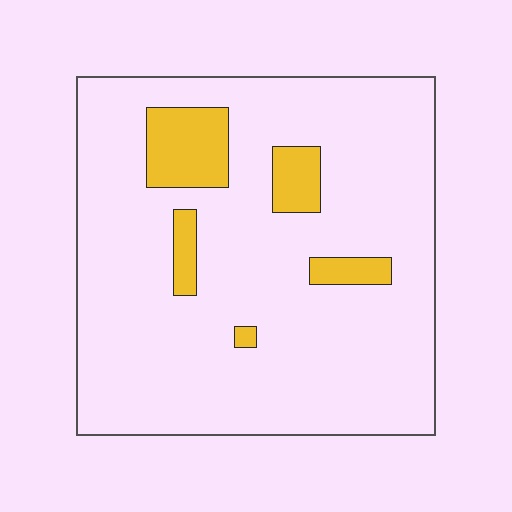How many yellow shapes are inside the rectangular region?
5.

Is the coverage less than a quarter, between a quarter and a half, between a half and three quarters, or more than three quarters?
Less than a quarter.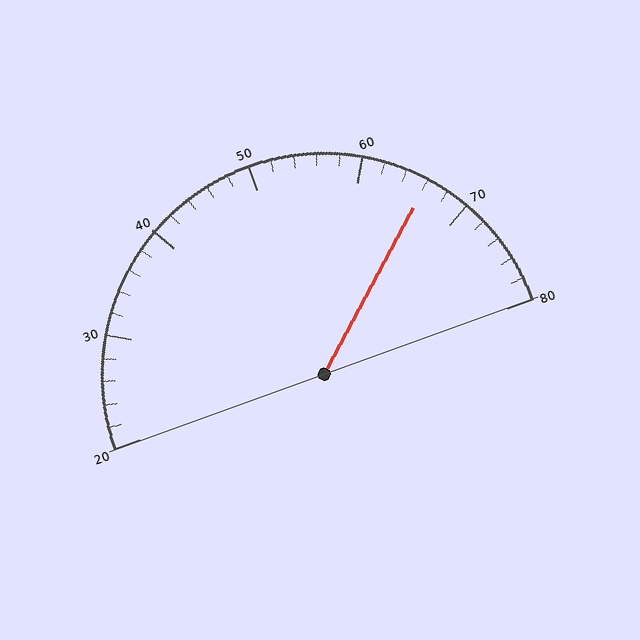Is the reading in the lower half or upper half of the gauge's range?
The reading is in the upper half of the range (20 to 80).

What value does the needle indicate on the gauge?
The needle indicates approximately 66.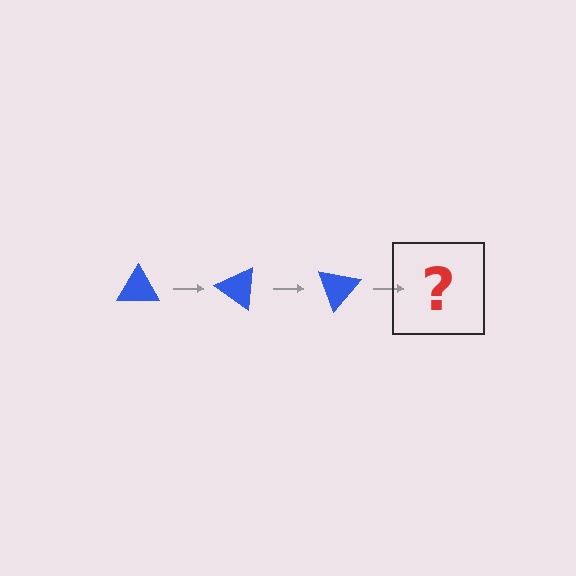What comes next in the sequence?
The next element should be a blue triangle rotated 105 degrees.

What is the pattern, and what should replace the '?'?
The pattern is that the triangle rotates 35 degrees each step. The '?' should be a blue triangle rotated 105 degrees.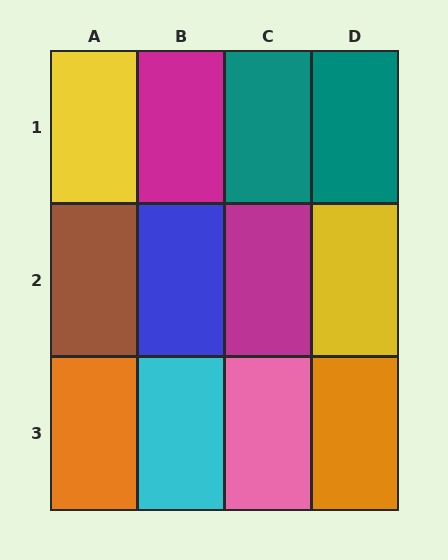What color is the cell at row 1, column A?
Yellow.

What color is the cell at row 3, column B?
Cyan.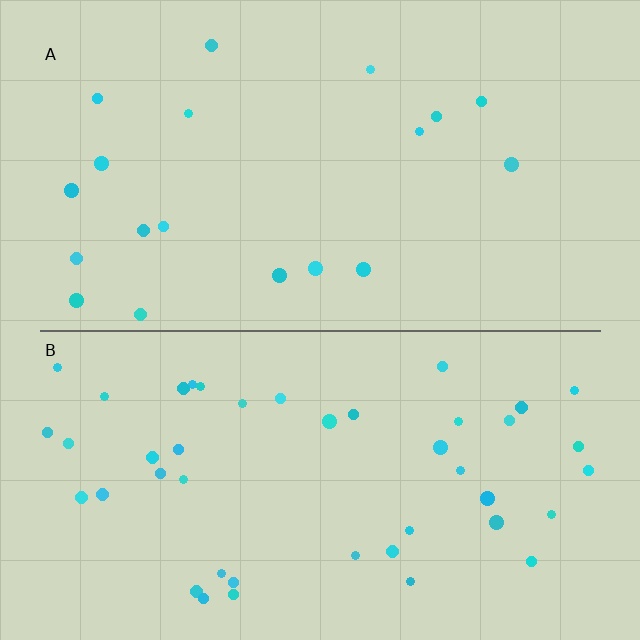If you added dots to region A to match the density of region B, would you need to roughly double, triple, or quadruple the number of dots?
Approximately double.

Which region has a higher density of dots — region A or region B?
B (the bottom).